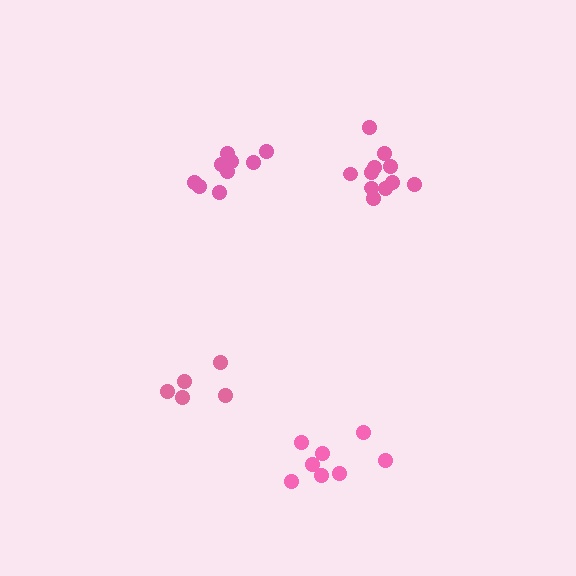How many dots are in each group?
Group 1: 8 dots, Group 2: 5 dots, Group 3: 11 dots, Group 4: 9 dots (33 total).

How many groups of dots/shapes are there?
There are 4 groups.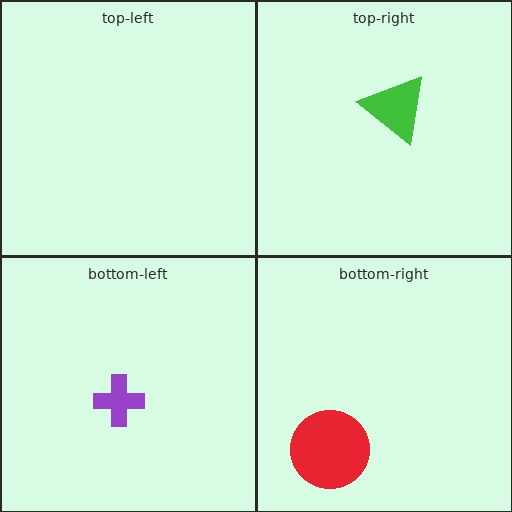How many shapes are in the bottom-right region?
1.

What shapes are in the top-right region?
The green triangle.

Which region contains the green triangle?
The top-right region.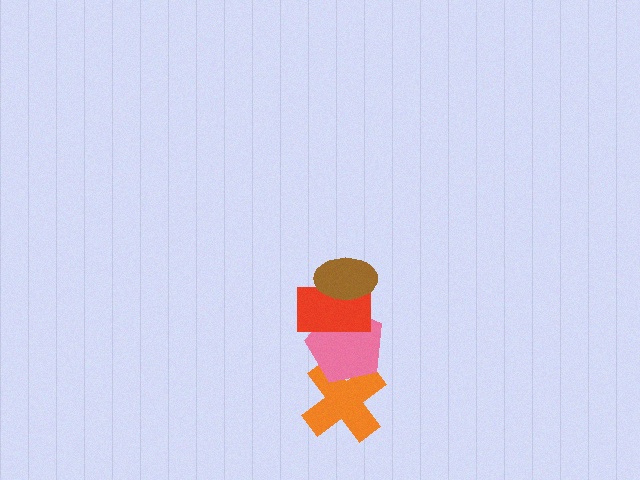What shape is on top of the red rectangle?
The brown ellipse is on top of the red rectangle.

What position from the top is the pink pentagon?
The pink pentagon is 3rd from the top.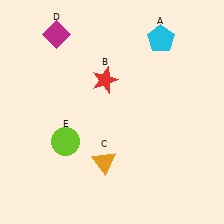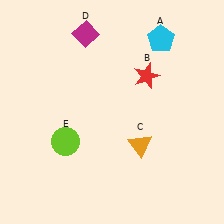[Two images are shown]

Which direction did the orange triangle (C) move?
The orange triangle (C) moved right.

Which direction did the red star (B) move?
The red star (B) moved right.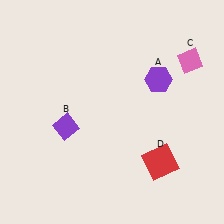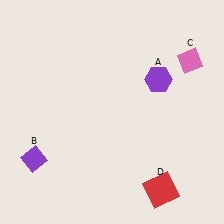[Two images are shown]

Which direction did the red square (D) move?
The red square (D) moved down.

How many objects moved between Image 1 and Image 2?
2 objects moved between the two images.